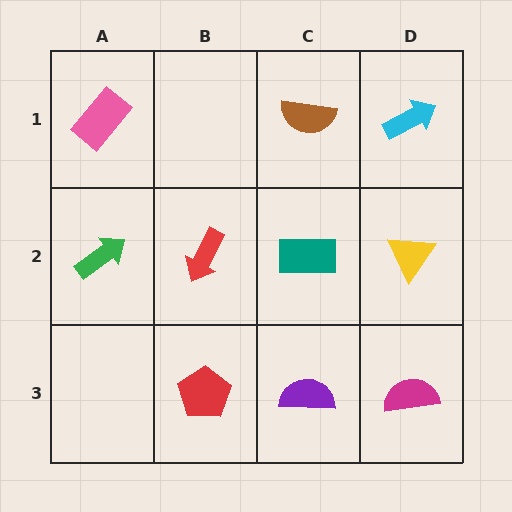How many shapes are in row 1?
3 shapes.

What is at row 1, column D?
A cyan arrow.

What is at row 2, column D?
A yellow triangle.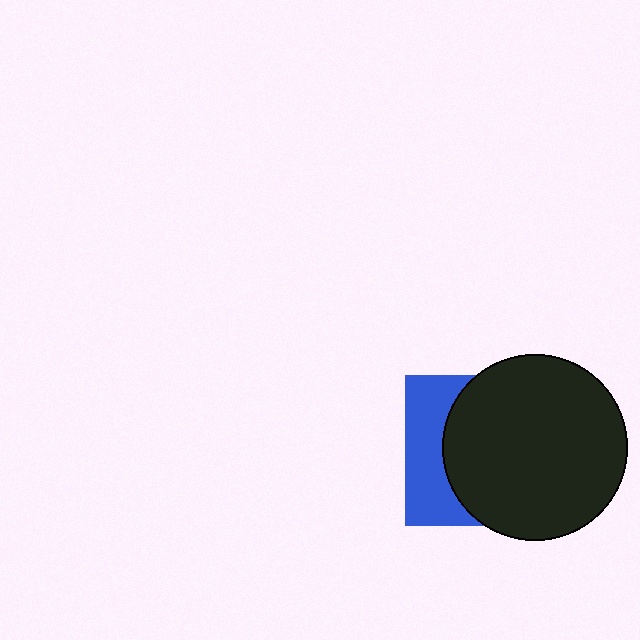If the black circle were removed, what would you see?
You would see the complete blue square.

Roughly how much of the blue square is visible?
A small part of it is visible (roughly 32%).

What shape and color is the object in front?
The object in front is a black circle.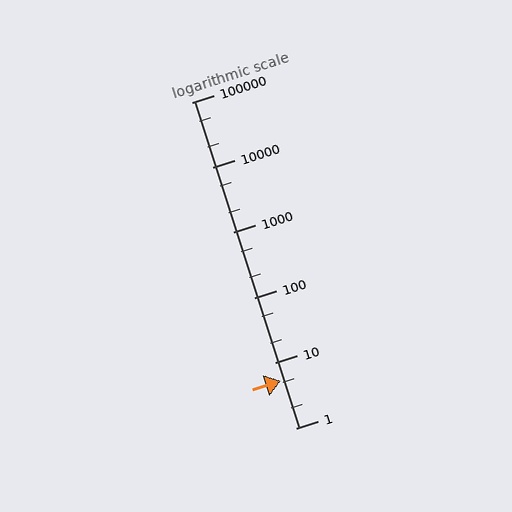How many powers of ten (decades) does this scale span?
The scale spans 5 decades, from 1 to 100000.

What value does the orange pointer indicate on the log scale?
The pointer indicates approximately 5.3.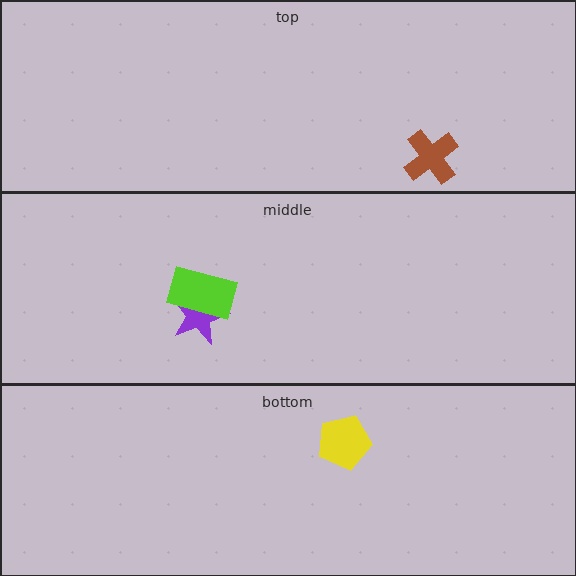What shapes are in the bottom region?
The yellow pentagon.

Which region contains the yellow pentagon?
The bottom region.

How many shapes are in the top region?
1.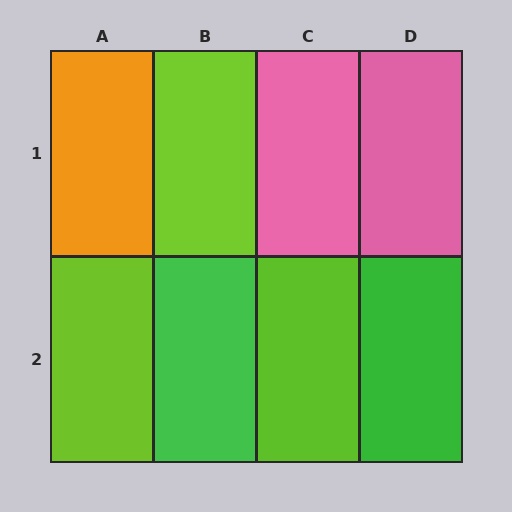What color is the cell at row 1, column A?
Orange.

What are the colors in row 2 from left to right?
Lime, green, lime, green.